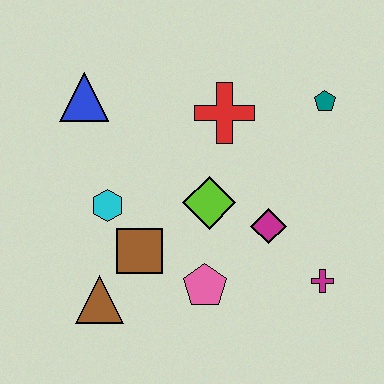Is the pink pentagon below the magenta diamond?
Yes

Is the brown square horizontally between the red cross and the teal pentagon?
No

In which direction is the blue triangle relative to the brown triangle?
The blue triangle is above the brown triangle.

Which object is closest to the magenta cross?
The magenta diamond is closest to the magenta cross.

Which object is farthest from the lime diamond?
The blue triangle is farthest from the lime diamond.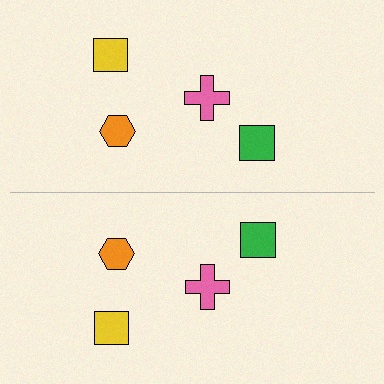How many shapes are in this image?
There are 8 shapes in this image.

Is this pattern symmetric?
Yes, this pattern has bilateral (reflection) symmetry.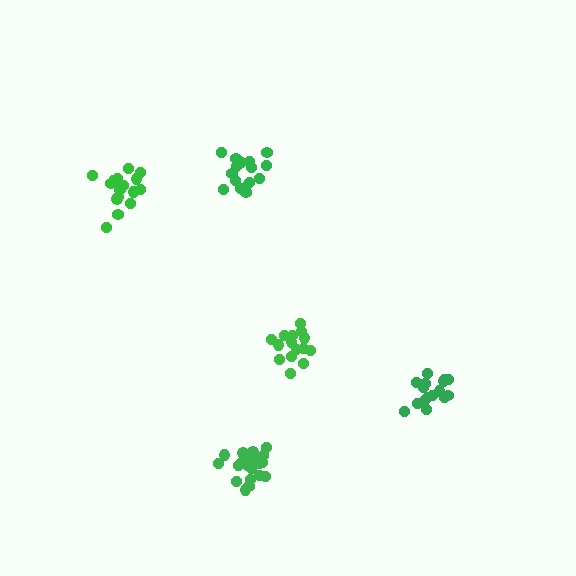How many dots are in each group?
Group 1: 17 dots, Group 2: 18 dots, Group 3: 16 dots, Group 4: 21 dots, Group 5: 15 dots (87 total).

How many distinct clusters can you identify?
There are 5 distinct clusters.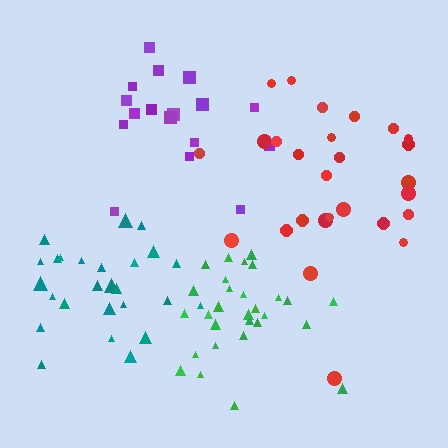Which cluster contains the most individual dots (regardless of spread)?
Green (29).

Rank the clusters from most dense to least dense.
green, teal, purple, red.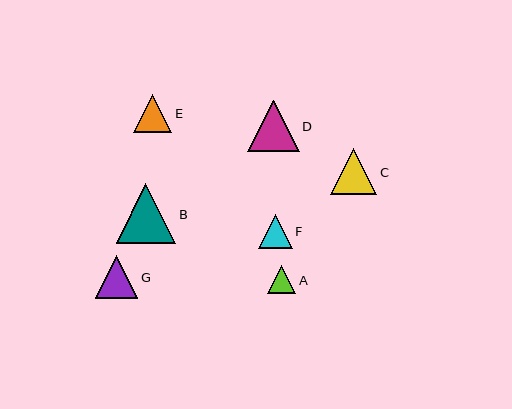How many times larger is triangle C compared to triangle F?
Triangle C is approximately 1.3 times the size of triangle F.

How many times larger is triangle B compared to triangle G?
Triangle B is approximately 1.4 times the size of triangle G.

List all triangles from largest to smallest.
From largest to smallest: B, D, C, G, E, F, A.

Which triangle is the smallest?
Triangle A is the smallest with a size of approximately 28 pixels.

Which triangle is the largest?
Triangle B is the largest with a size of approximately 60 pixels.